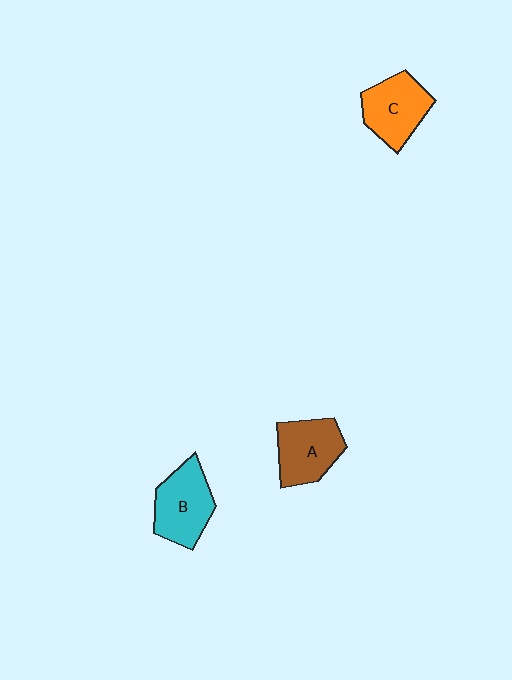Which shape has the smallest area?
Shape A (brown).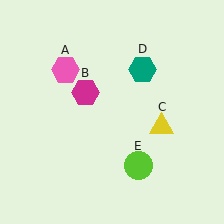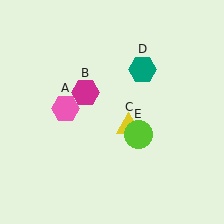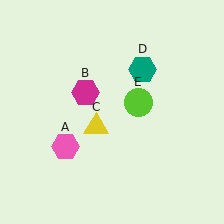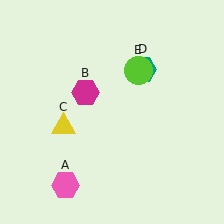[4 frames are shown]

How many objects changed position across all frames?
3 objects changed position: pink hexagon (object A), yellow triangle (object C), lime circle (object E).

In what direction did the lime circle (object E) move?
The lime circle (object E) moved up.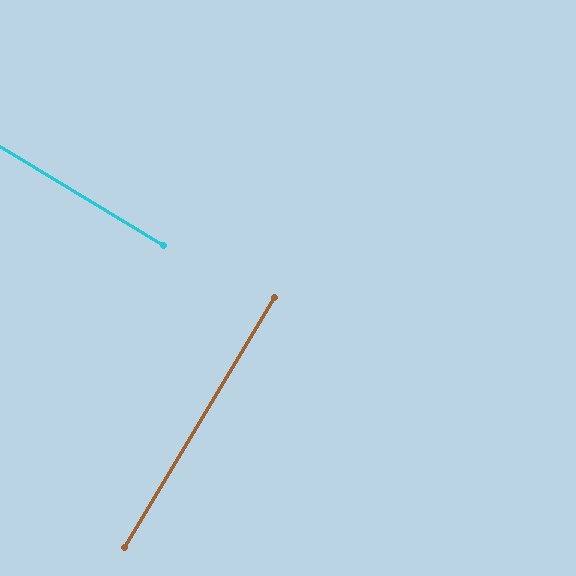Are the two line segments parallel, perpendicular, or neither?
Perpendicular — they meet at approximately 90°.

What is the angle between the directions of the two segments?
Approximately 90 degrees.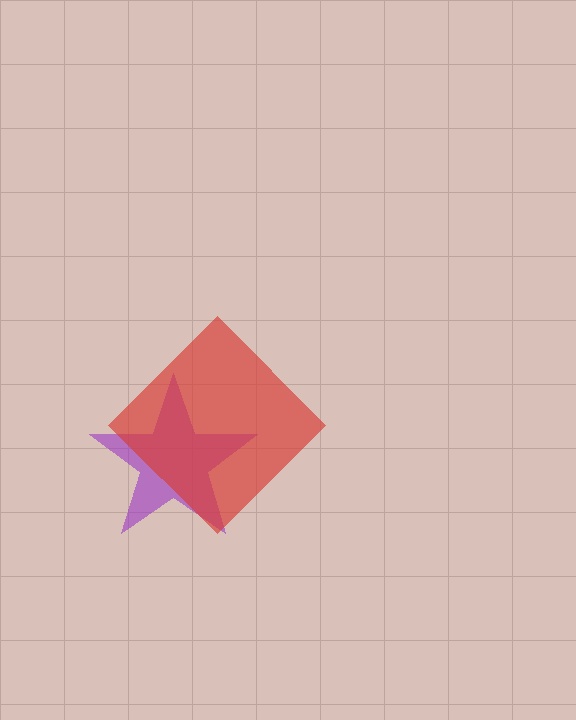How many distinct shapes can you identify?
There are 2 distinct shapes: a purple star, a red diamond.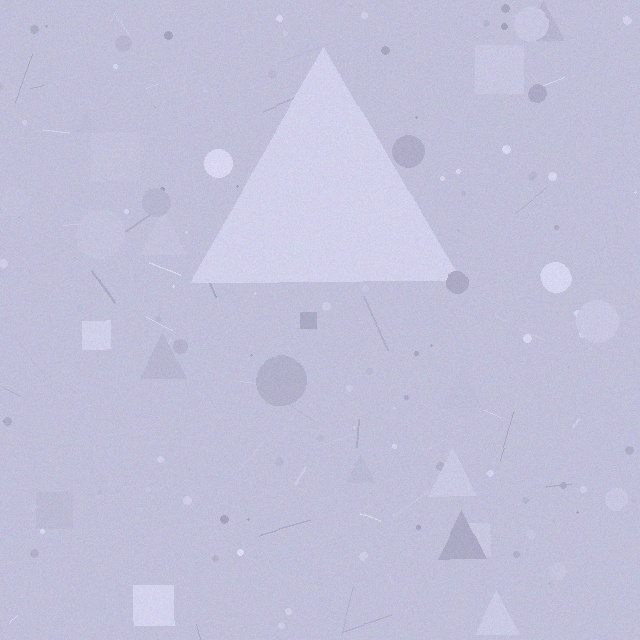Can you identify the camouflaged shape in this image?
The camouflaged shape is a triangle.